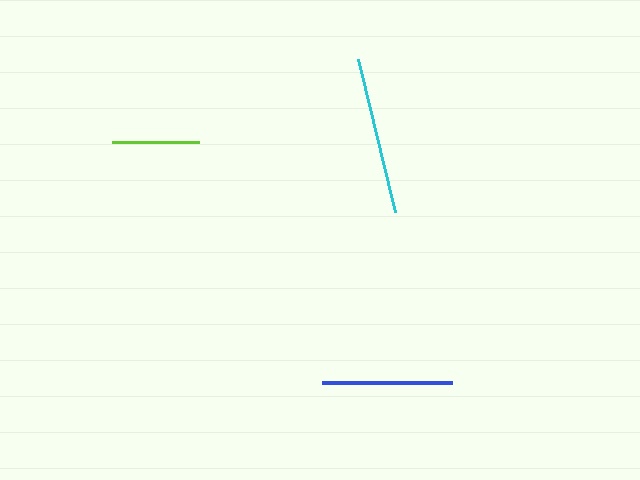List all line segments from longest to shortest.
From longest to shortest: cyan, blue, lime.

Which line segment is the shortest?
The lime line is the shortest at approximately 88 pixels.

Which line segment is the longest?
The cyan line is the longest at approximately 157 pixels.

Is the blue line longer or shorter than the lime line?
The blue line is longer than the lime line.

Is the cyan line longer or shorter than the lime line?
The cyan line is longer than the lime line.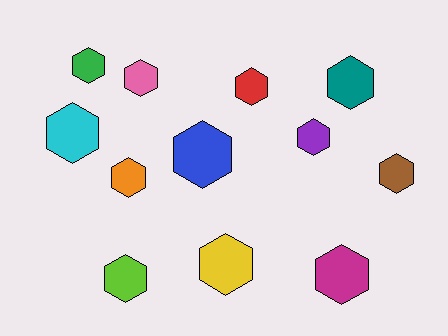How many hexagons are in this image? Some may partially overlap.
There are 12 hexagons.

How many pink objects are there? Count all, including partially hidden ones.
There is 1 pink object.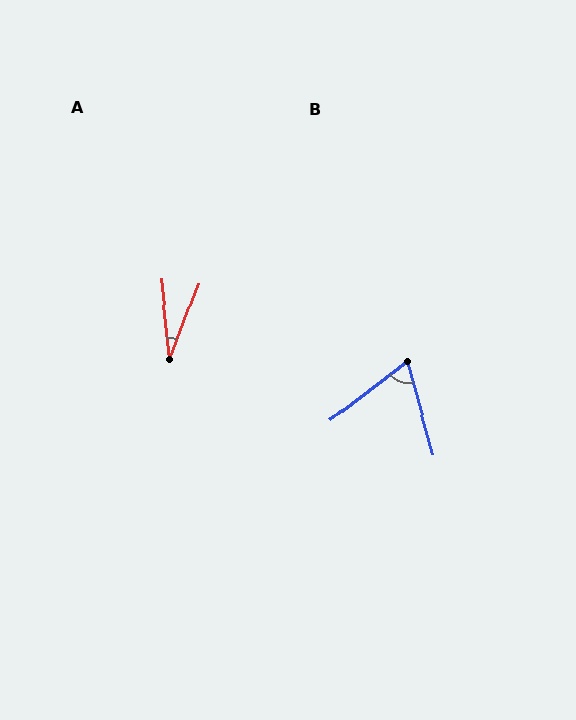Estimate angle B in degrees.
Approximately 68 degrees.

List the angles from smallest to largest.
A (27°), B (68°).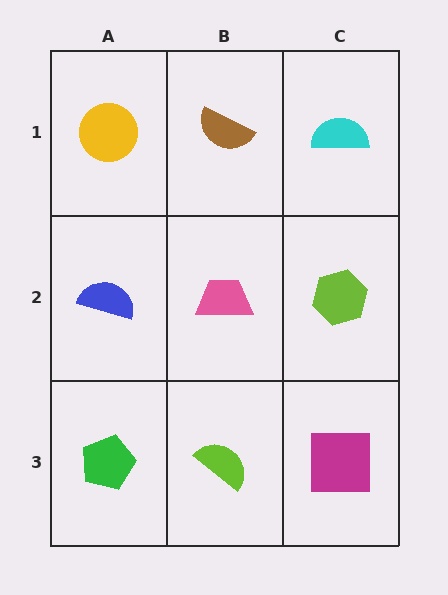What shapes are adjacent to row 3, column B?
A pink trapezoid (row 2, column B), a green pentagon (row 3, column A), a magenta square (row 3, column C).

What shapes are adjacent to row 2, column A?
A yellow circle (row 1, column A), a green pentagon (row 3, column A), a pink trapezoid (row 2, column B).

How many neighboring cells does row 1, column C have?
2.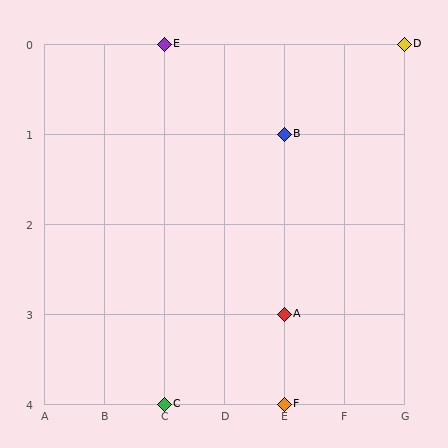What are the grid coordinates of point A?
Point A is at grid coordinates (E, 3).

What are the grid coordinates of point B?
Point B is at grid coordinates (E, 1).